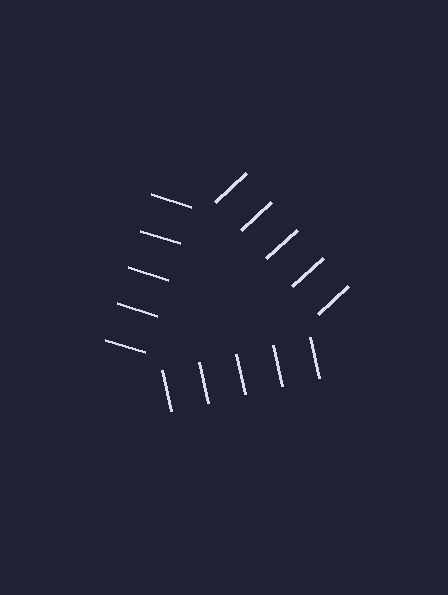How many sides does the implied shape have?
3 sides — the line-ends trace a triangle.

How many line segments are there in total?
15 — 5 along each of the 3 edges.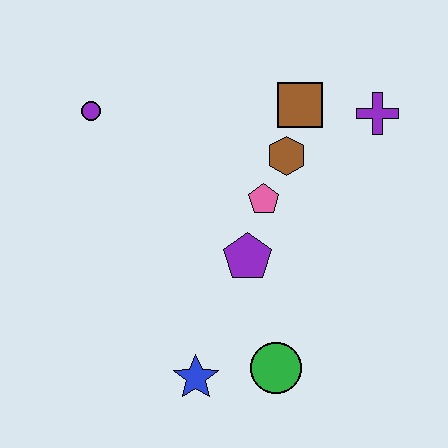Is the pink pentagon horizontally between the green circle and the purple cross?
No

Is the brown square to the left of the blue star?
No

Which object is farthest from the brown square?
The blue star is farthest from the brown square.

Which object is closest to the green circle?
The blue star is closest to the green circle.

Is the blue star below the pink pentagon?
Yes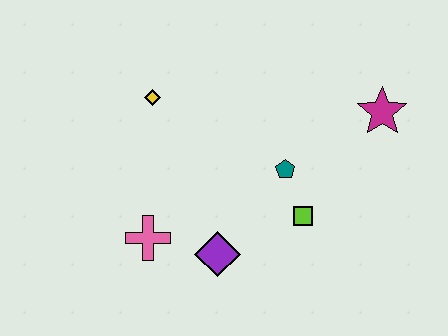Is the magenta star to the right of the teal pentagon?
Yes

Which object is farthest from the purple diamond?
The magenta star is farthest from the purple diamond.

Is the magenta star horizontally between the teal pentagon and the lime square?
No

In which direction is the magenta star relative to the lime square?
The magenta star is above the lime square.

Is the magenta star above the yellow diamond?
No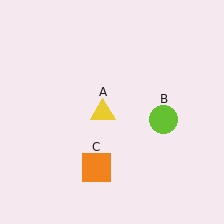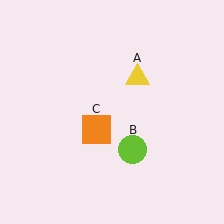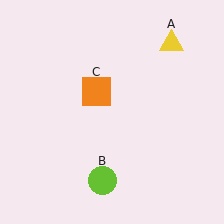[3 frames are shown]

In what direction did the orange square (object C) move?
The orange square (object C) moved up.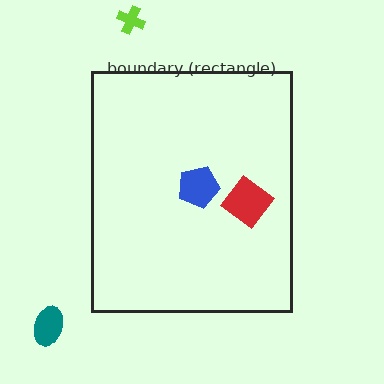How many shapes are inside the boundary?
2 inside, 2 outside.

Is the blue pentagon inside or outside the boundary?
Inside.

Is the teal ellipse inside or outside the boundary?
Outside.